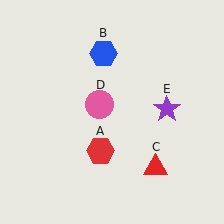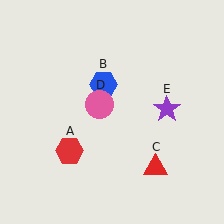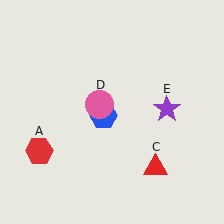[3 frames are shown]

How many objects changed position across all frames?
2 objects changed position: red hexagon (object A), blue hexagon (object B).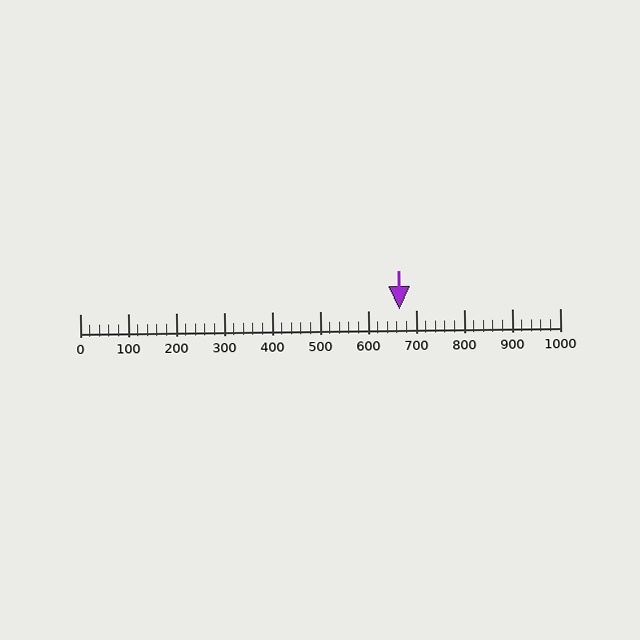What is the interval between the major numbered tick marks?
The major tick marks are spaced 100 units apart.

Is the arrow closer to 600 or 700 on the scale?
The arrow is closer to 700.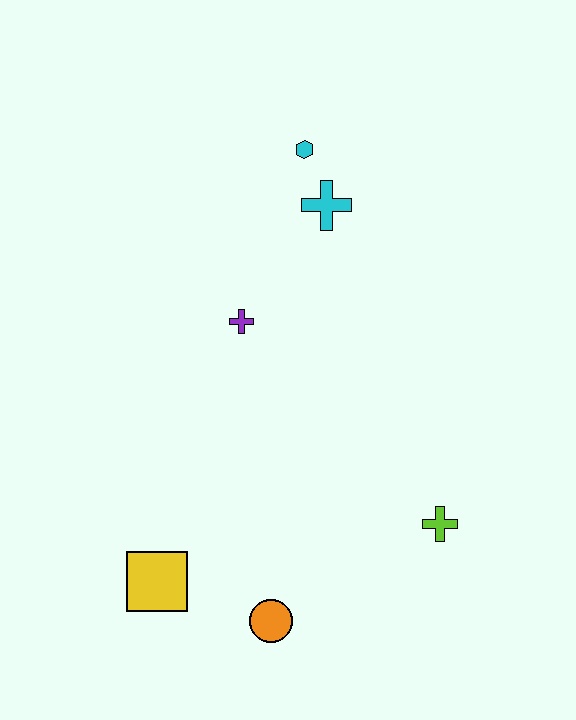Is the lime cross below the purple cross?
Yes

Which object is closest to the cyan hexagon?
The cyan cross is closest to the cyan hexagon.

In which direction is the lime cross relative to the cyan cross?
The lime cross is below the cyan cross.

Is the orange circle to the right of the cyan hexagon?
No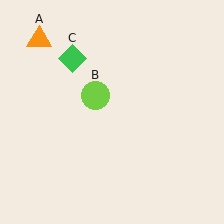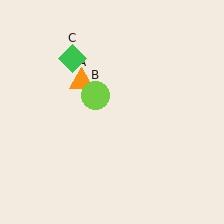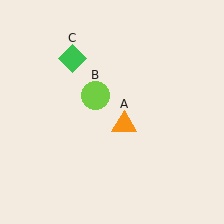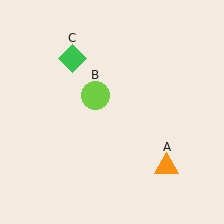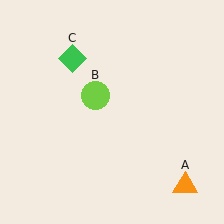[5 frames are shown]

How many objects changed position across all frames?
1 object changed position: orange triangle (object A).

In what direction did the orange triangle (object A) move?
The orange triangle (object A) moved down and to the right.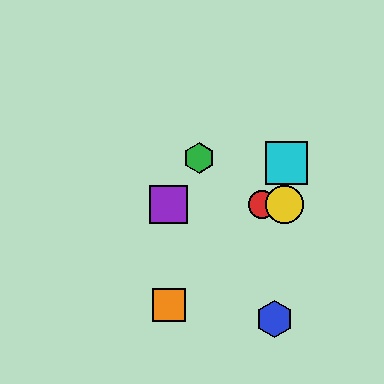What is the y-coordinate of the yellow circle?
The yellow circle is at y≈205.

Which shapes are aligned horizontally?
The red circle, the yellow circle, the purple square are aligned horizontally.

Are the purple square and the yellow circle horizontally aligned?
Yes, both are at y≈205.